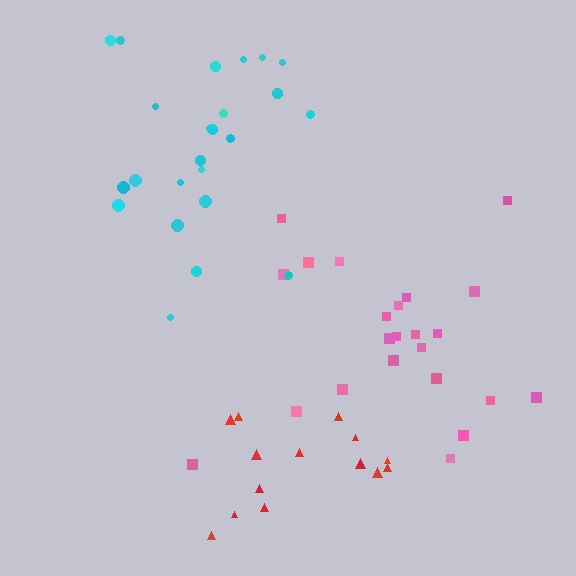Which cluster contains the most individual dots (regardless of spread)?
Cyan (24).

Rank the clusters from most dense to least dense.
cyan, pink, red.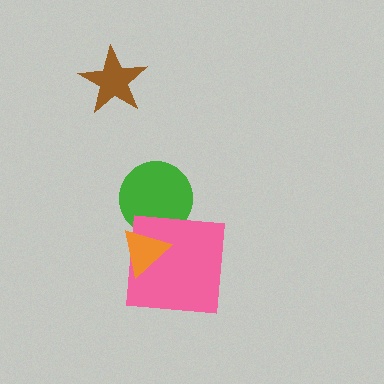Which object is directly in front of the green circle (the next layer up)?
The pink square is directly in front of the green circle.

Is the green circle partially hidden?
Yes, it is partially covered by another shape.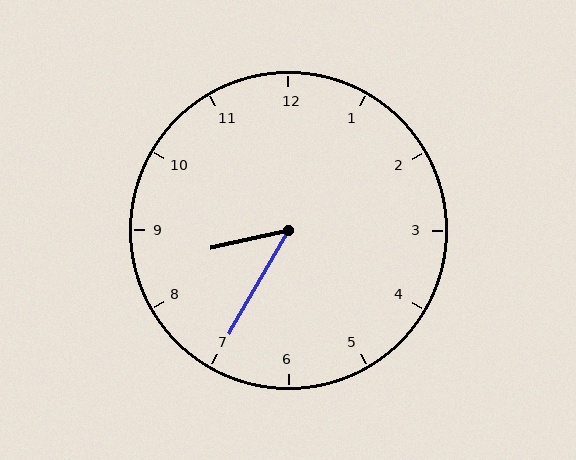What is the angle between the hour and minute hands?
Approximately 48 degrees.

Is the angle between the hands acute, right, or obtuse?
It is acute.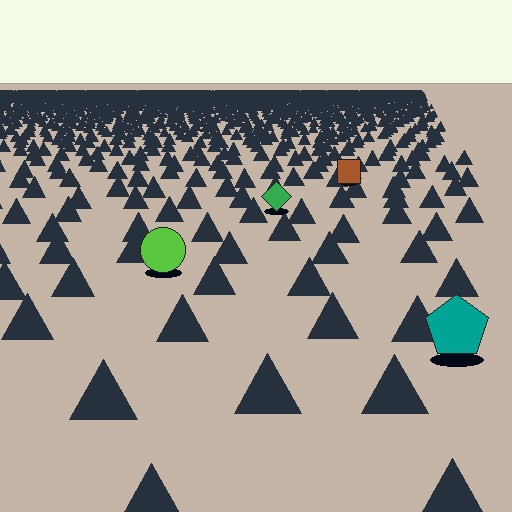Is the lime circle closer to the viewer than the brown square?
Yes. The lime circle is closer — you can tell from the texture gradient: the ground texture is coarser near it.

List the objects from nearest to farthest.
From nearest to farthest: the teal pentagon, the lime circle, the green diamond, the brown square.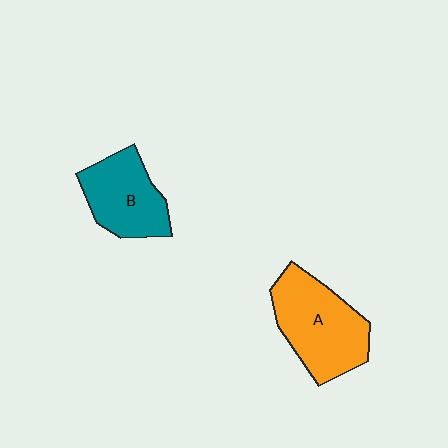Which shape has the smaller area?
Shape B (teal).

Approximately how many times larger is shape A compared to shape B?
Approximately 1.3 times.